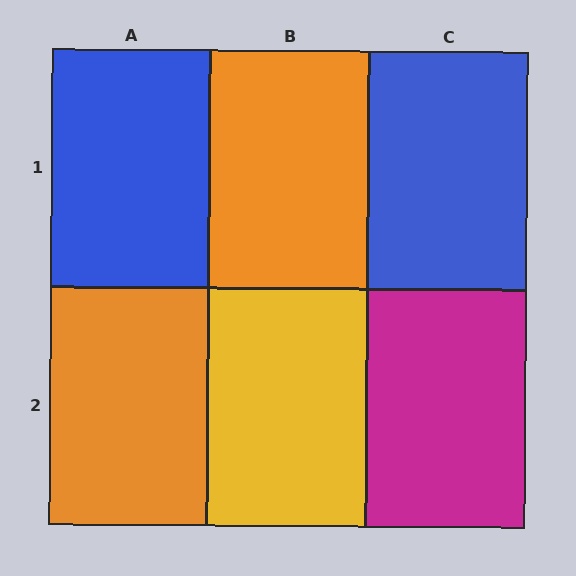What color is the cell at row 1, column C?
Blue.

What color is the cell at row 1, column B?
Orange.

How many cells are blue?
2 cells are blue.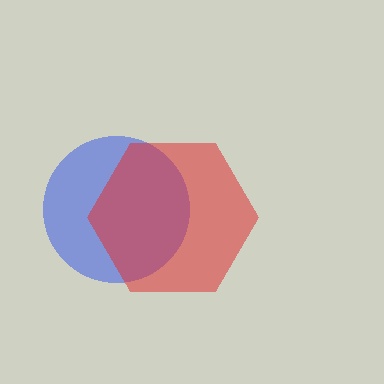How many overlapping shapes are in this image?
There are 2 overlapping shapes in the image.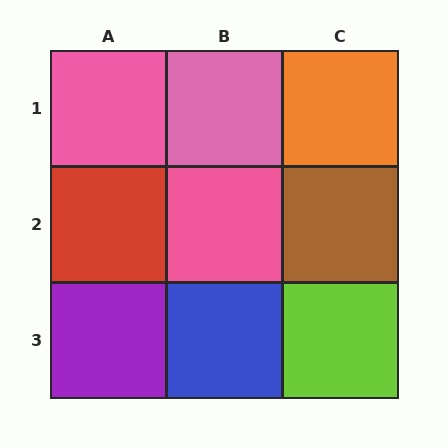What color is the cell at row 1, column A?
Pink.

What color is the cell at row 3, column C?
Lime.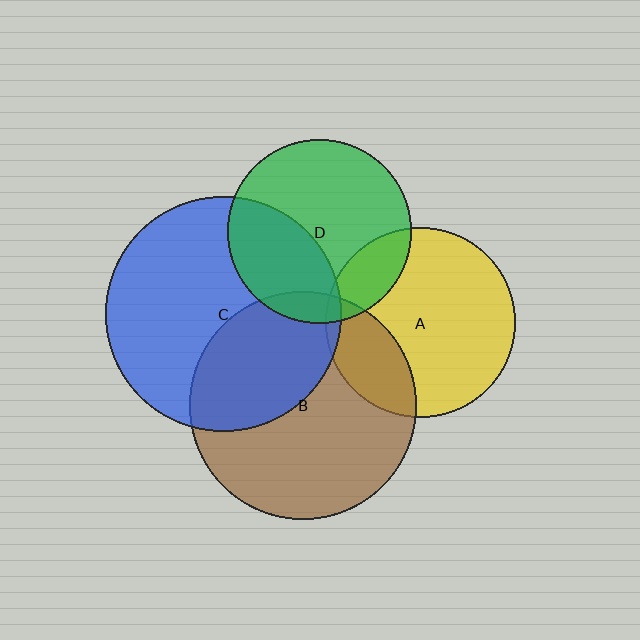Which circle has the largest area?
Circle C (blue).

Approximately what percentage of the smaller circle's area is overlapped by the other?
Approximately 25%.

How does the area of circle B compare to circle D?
Approximately 1.5 times.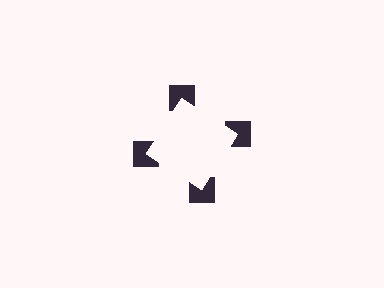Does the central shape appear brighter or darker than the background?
It typically appears slightly brighter than the background, even though no actual brightness change is drawn.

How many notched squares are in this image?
There are 4 — one at each vertex of the illusory square.